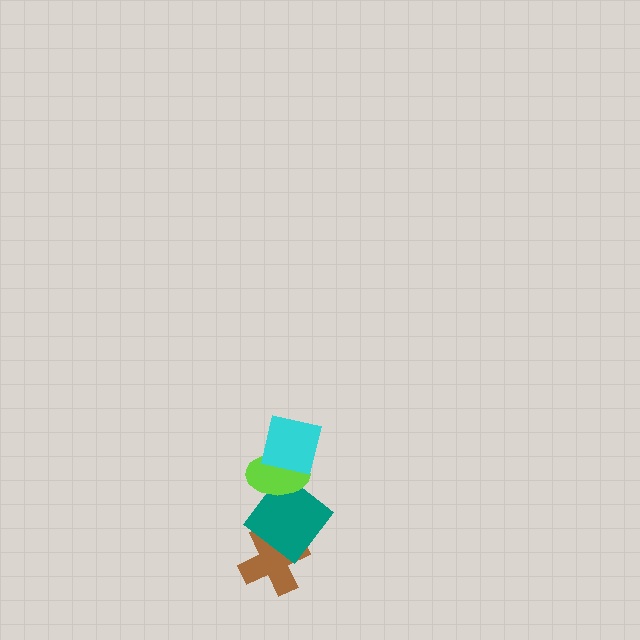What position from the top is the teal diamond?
The teal diamond is 3rd from the top.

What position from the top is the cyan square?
The cyan square is 1st from the top.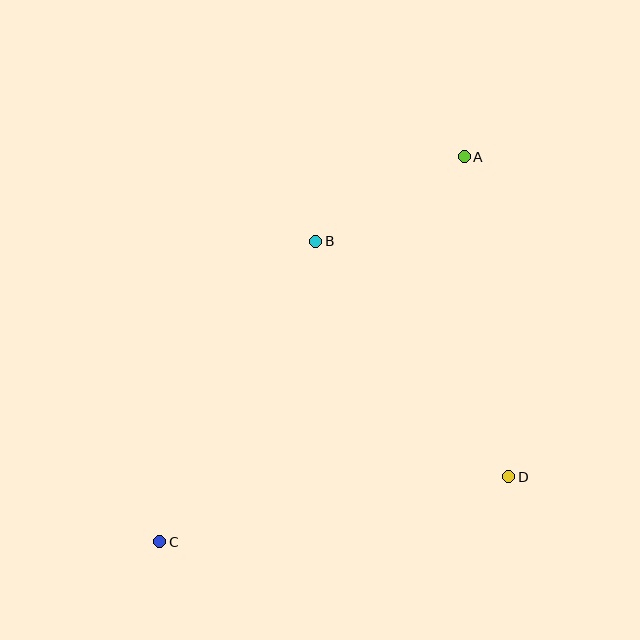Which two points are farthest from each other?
Points A and C are farthest from each other.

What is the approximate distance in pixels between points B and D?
The distance between B and D is approximately 304 pixels.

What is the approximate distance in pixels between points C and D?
The distance between C and D is approximately 355 pixels.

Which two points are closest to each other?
Points A and B are closest to each other.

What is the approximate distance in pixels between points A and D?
The distance between A and D is approximately 323 pixels.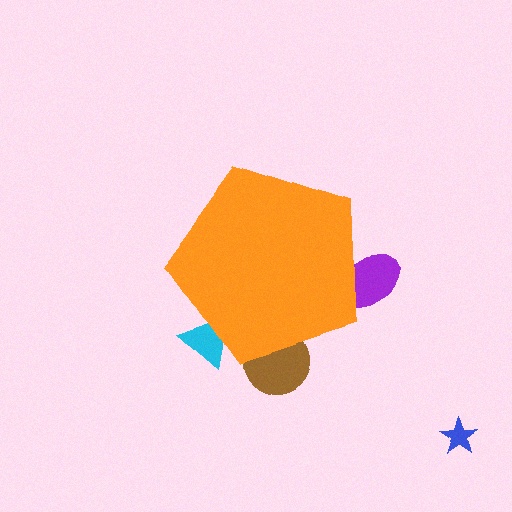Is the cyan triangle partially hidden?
Yes, the cyan triangle is partially hidden behind the orange pentagon.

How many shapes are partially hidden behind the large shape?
3 shapes are partially hidden.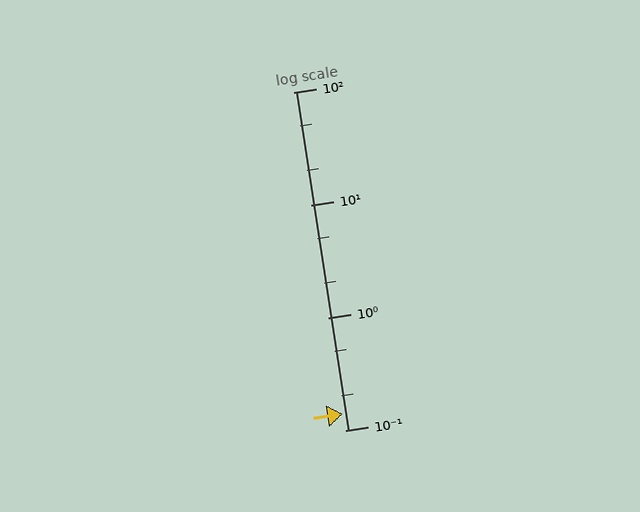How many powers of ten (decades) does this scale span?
The scale spans 3 decades, from 0.1 to 100.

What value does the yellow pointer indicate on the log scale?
The pointer indicates approximately 0.14.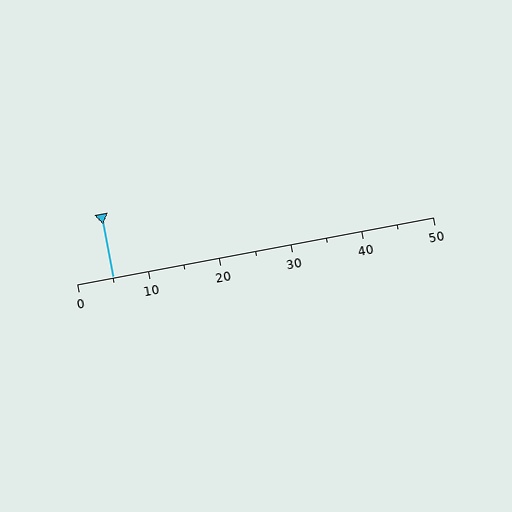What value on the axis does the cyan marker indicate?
The marker indicates approximately 5.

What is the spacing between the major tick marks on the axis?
The major ticks are spaced 10 apart.